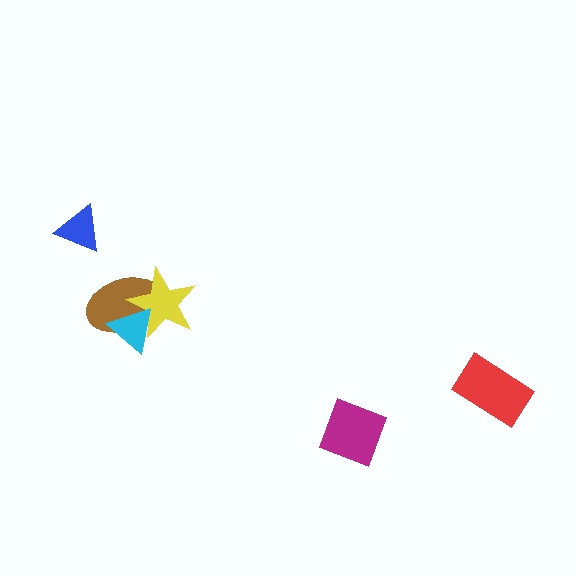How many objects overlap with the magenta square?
0 objects overlap with the magenta square.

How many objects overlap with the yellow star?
2 objects overlap with the yellow star.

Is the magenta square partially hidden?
No, no other shape covers it.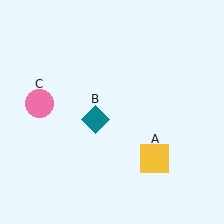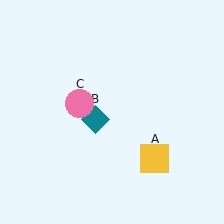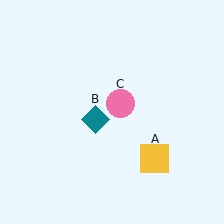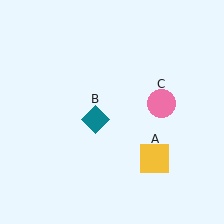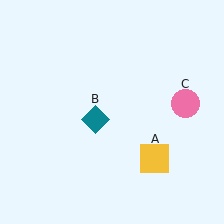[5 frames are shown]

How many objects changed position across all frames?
1 object changed position: pink circle (object C).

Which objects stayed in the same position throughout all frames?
Yellow square (object A) and teal diamond (object B) remained stationary.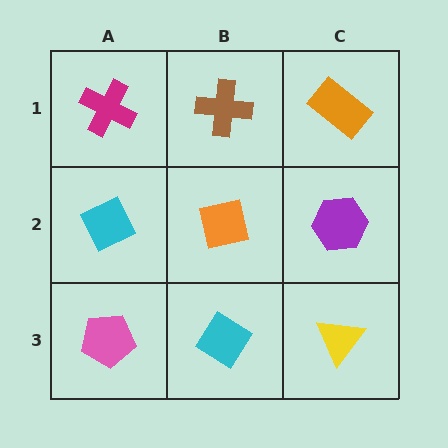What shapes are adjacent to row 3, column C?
A purple hexagon (row 2, column C), a cyan diamond (row 3, column B).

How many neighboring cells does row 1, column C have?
2.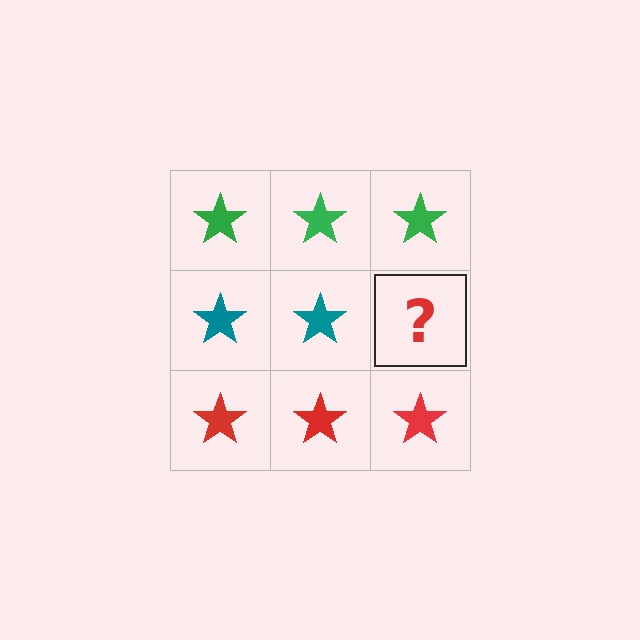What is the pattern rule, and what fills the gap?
The rule is that each row has a consistent color. The gap should be filled with a teal star.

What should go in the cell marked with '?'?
The missing cell should contain a teal star.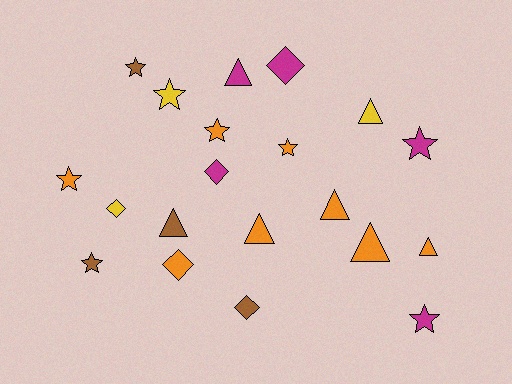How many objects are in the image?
There are 20 objects.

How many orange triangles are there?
There are 4 orange triangles.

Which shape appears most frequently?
Star, with 8 objects.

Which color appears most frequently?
Orange, with 8 objects.